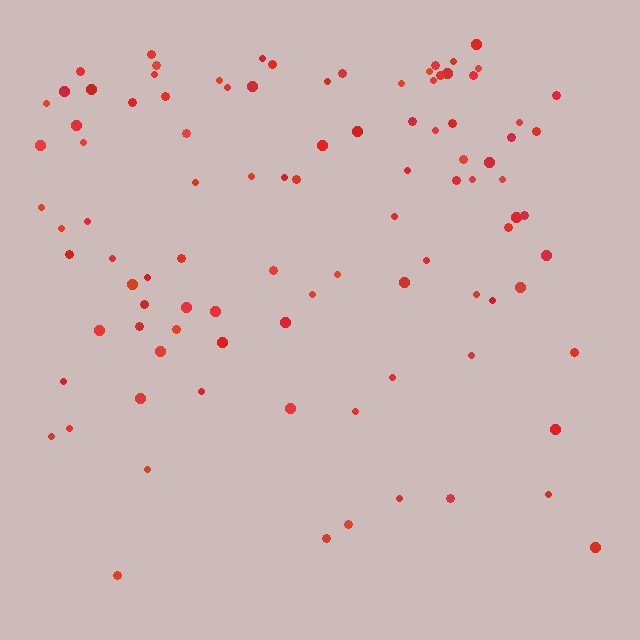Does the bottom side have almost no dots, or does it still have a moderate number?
Still a moderate number, just noticeably fewer than the top.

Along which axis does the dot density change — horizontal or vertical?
Vertical.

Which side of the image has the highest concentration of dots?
The top.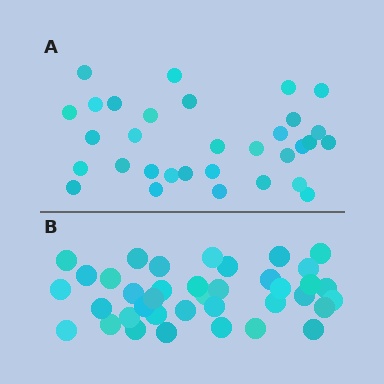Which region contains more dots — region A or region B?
Region B (the bottom region) has more dots.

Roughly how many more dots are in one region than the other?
Region B has about 6 more dots than region A.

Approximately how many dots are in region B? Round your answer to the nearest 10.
About 40 dots. (The exact count is 38, which rounds to 40.)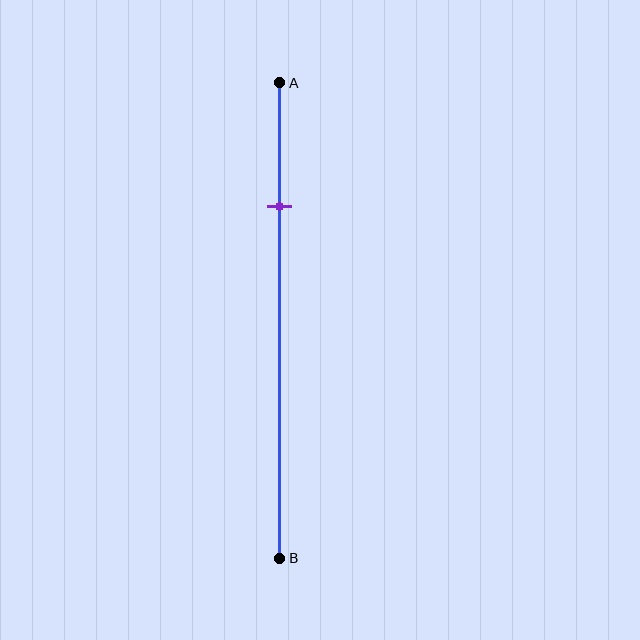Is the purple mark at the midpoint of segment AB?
No, the mark is at about 25% from A, not at the 50% midpoint.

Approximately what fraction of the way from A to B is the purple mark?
The purple mark is approximately 25% of the way from A to B.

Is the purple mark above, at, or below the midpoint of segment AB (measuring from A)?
The purple mark is above the midpoint of segment AB.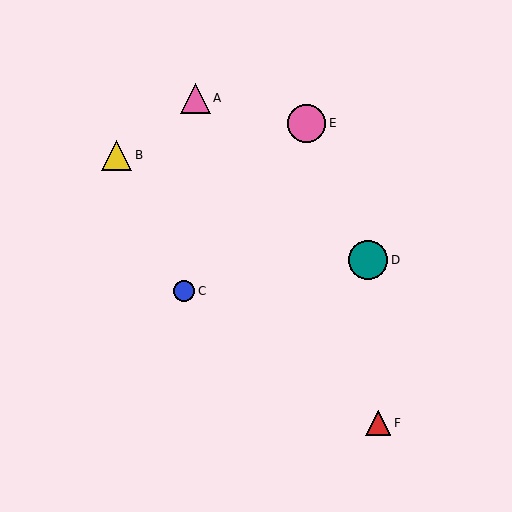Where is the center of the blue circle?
The center of the blue circle is at (184, 291).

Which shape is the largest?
The teal circle (labeled D) is the largest.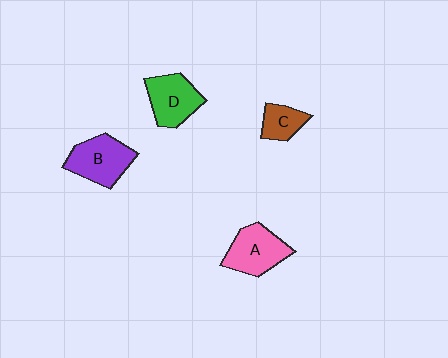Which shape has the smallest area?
Shape C (brown).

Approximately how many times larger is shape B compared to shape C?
Approximately 1.9 times.